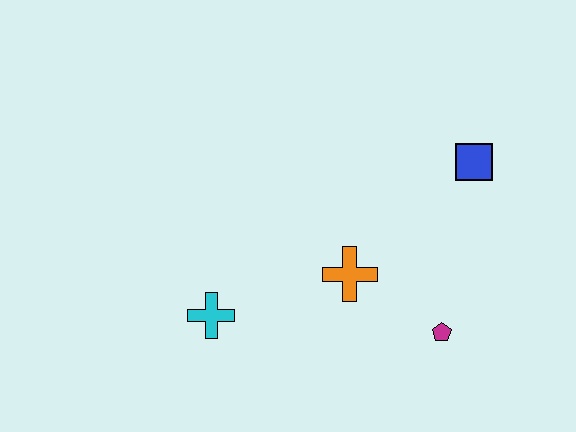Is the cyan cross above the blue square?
No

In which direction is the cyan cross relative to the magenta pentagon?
The cyan cross is to the left of the magenta pentagon.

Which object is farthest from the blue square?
The cyan cross is farthest from the blue square.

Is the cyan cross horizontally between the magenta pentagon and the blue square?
No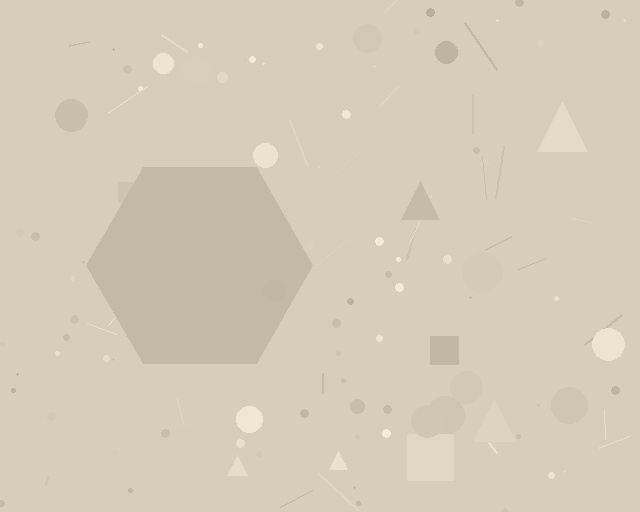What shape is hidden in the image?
A hexagon is hidden in the image.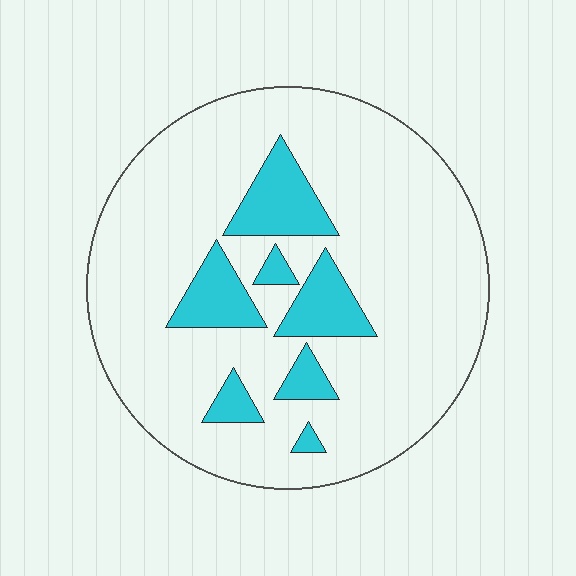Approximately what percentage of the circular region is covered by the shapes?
Approximately 15%.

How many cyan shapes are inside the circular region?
7.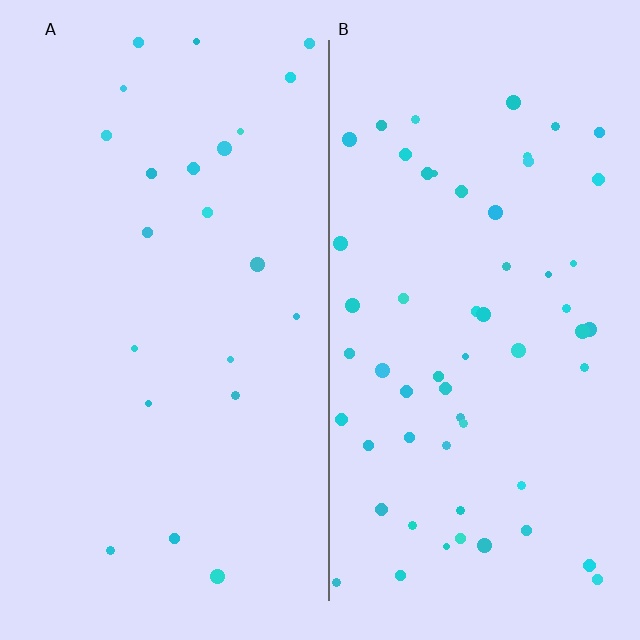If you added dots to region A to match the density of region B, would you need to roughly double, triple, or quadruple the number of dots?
Approximately triple.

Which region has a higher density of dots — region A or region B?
B (the right).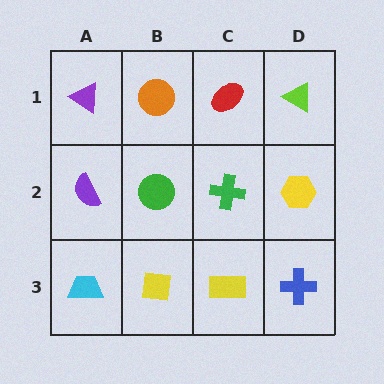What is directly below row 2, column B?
A yellow square.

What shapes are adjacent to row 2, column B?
An orange circle (row 1, column B), a yellow square (row 3, column B), a purple semicircle (row 2, column A), a green cross (row 2, column C).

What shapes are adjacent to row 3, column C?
A green cross (row 2, column C), a yellow square (row 3, column B), a blue cross (row 3, column D).